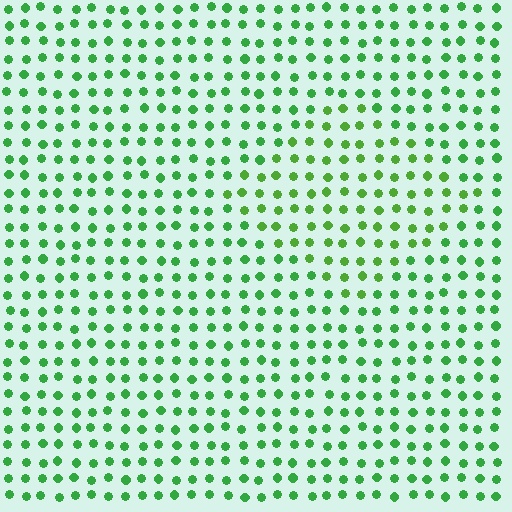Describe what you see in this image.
The image is filled with small green elements in a uniform arrangement. A diamond-shaped region is visible where the elements are tinted to a slightly different hue, forming a subtle color boundary.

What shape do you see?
I see a diamond.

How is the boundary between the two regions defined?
The boundary is defined purely by a slight shift in hue (about 19 degrees). Spacing, size, and orientation are identical on both sides.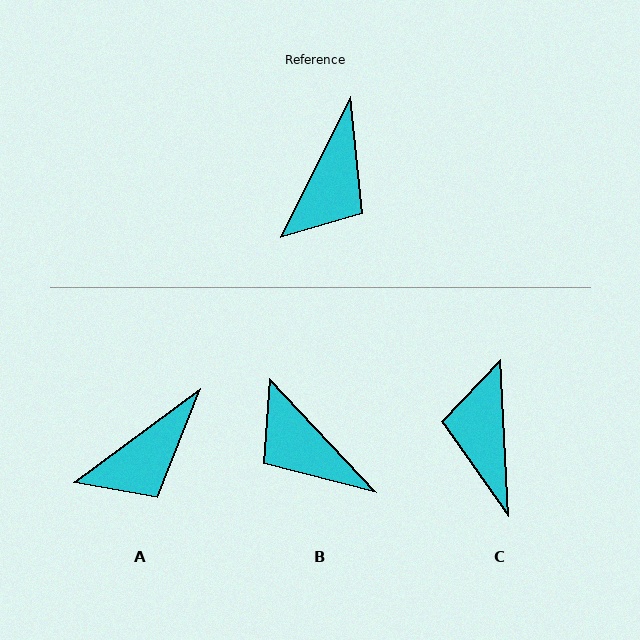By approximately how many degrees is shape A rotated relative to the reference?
Approximately 27 degrees clockwise.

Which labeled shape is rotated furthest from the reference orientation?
C, about 151 degrees away.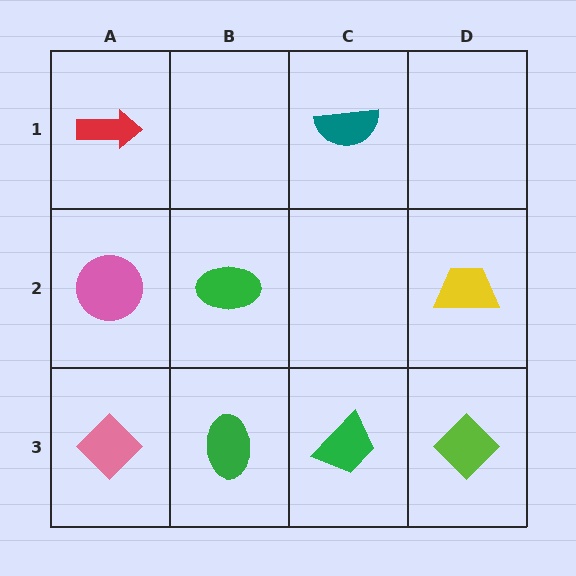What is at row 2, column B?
A green ellipse.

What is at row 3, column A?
A pink diamond.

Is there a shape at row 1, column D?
No, that cell is empty.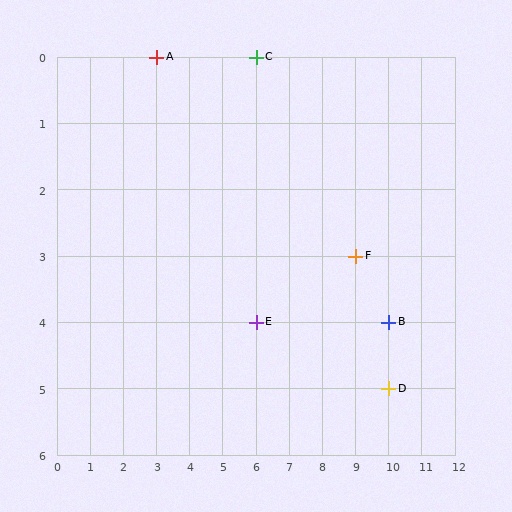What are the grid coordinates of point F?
Point F is at grid coordinates (9, 3).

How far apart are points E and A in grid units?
Points E and A are 3 columns and 4 rows apart (about 5.0 grid units diagonally).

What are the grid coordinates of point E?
Point E is at grid coordinates (6, 4).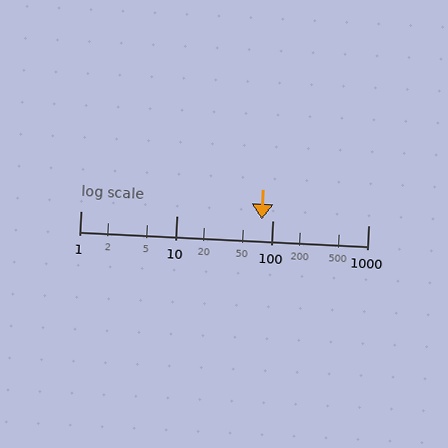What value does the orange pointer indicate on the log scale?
The pointer indicates approximately 78.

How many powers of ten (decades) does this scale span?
The scale spans 3 decades, from 1 to 1000.